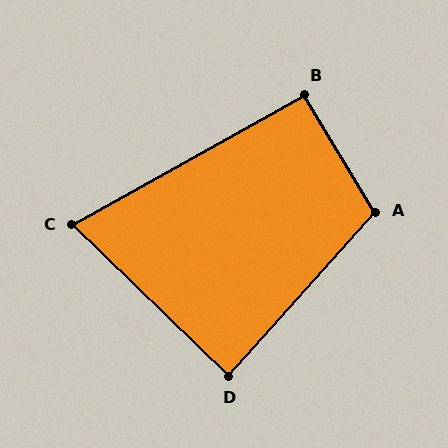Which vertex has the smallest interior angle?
C, at approximately 73 degrees.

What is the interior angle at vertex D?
Approximately 88 degrees (approximately right).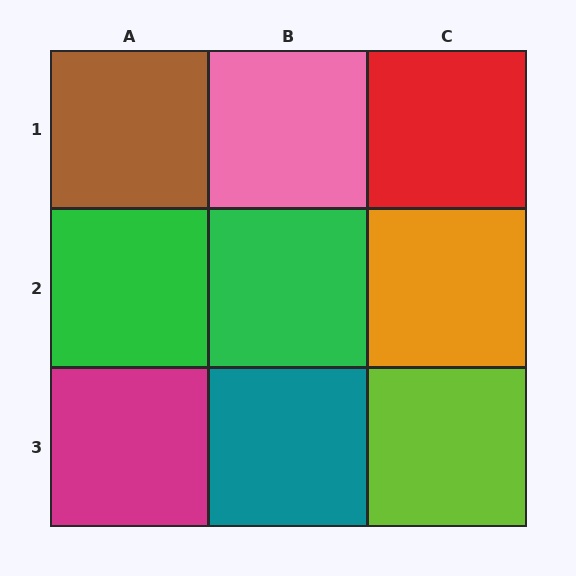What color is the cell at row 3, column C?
Lime.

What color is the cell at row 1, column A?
Brown.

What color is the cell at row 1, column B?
Pink.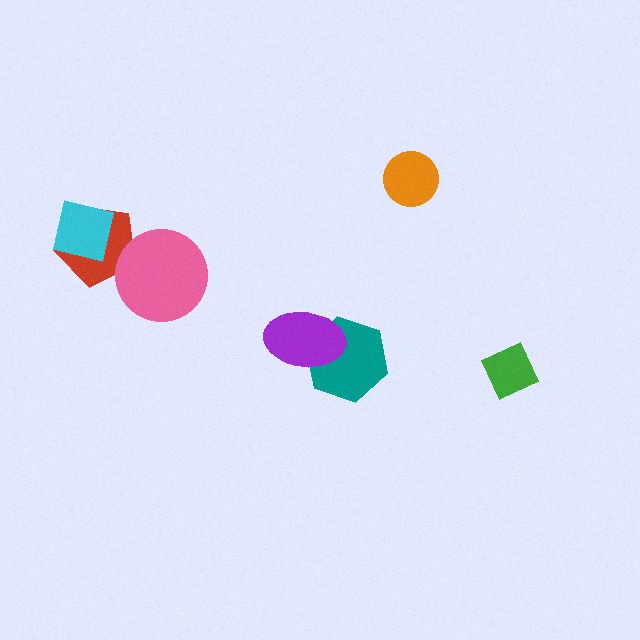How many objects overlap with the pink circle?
1 object overlaps with the pink circle.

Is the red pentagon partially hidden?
Yes, it is partially covered by another shape.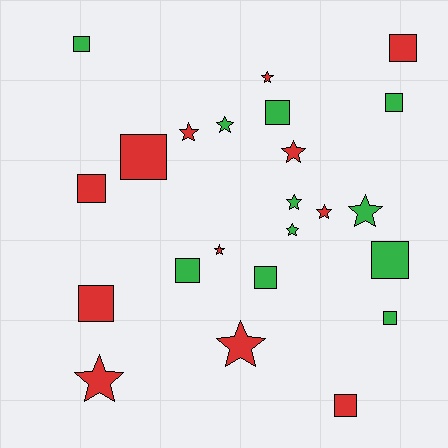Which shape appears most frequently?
Square, with 12 objects.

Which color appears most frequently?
Red, with 12 objects.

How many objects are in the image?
There are 23 objects.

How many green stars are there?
There are 4 green stars.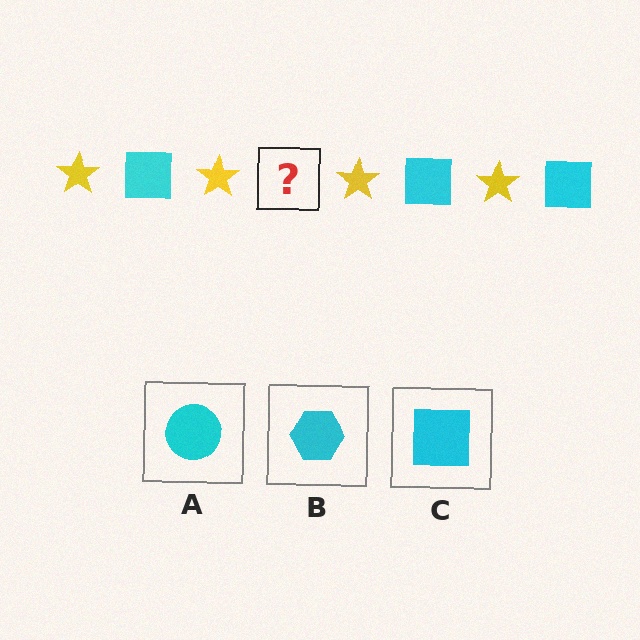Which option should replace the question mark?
Option C.